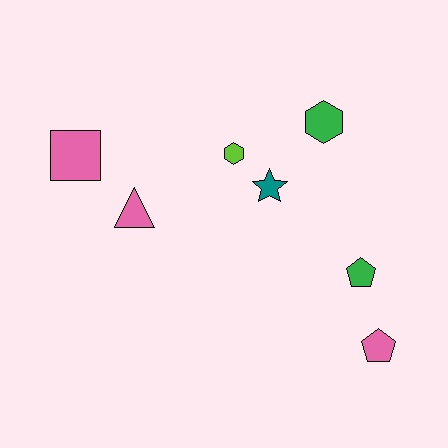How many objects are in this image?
There are 7 objects.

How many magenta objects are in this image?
There are no magenta objects.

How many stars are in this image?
There is 1 star.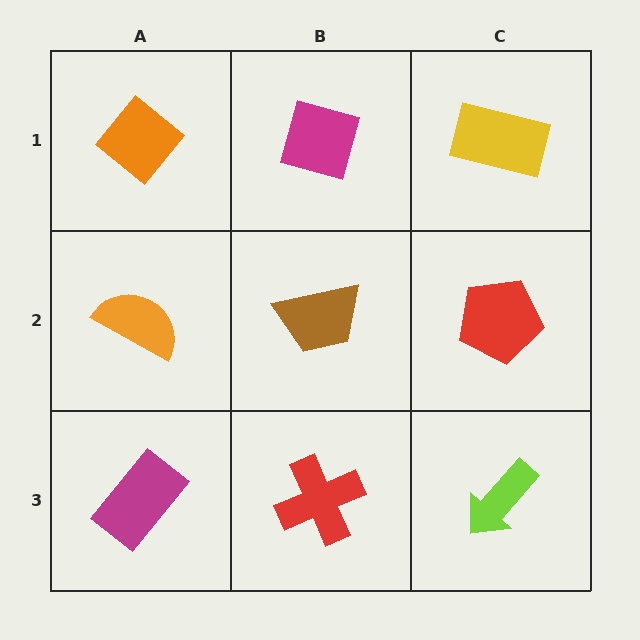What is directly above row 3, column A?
An orange semicircle.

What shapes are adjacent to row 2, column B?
A magenta diamond (row 1, column B), a red cross (row 3, column B), an orange semicircle (row 2, column A), a red pentagon (row 2, column C).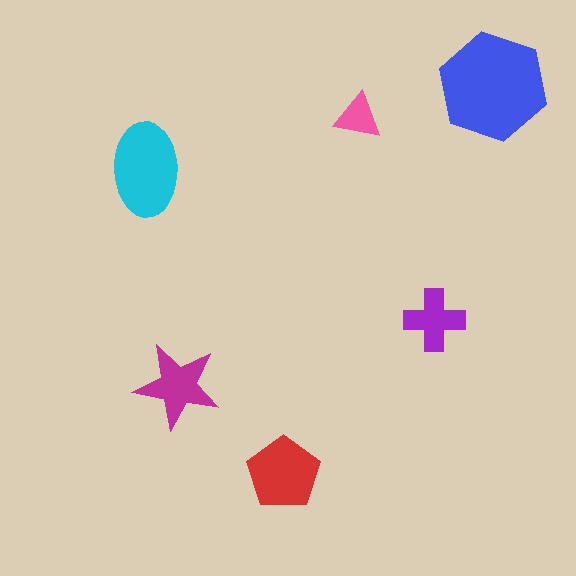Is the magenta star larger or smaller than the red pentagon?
Smaller.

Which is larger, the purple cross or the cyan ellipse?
The cyan ellipse.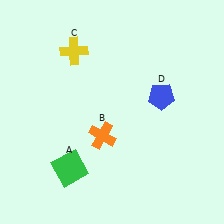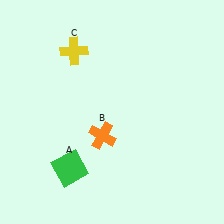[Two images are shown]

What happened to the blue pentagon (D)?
The blue pentagon (D) was removed in Image 2. It was in the top-right area of Image 1.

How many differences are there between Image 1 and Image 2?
There is 1 difference between the two images.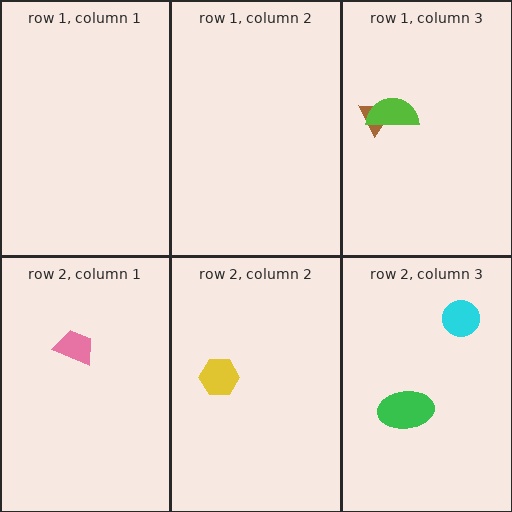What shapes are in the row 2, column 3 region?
The green ellipse, the cyan circle.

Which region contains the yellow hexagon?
The row 2, column 2 region.